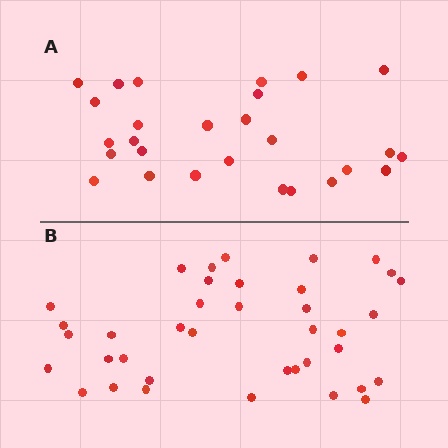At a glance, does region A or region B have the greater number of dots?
Region B (the bottom region) has more dots.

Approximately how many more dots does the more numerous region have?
Region B has roughly 12 or so more dots than region A.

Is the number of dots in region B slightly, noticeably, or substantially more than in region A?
Region B has noticeably more, but not dramatically so. The ratio is roughly 1.4 to 1.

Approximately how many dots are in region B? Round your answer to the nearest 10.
About 40 dots. (The exact count is 38, which rounds to 40.)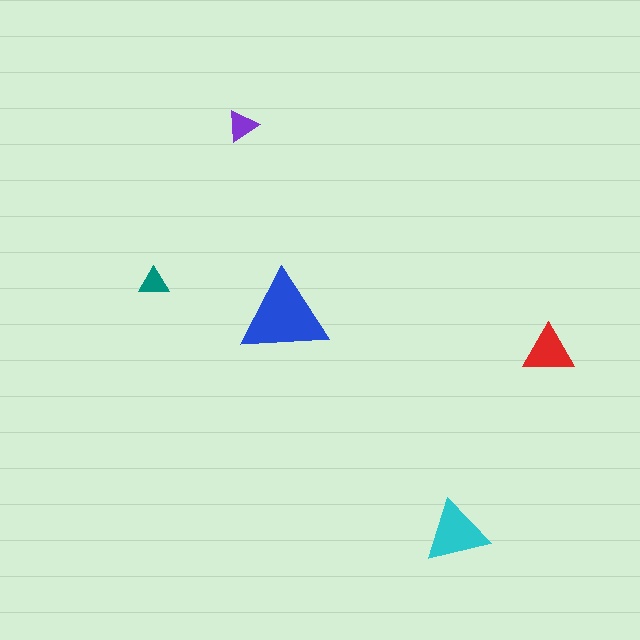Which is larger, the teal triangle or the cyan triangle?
The cyan one.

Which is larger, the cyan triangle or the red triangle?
The cyan one.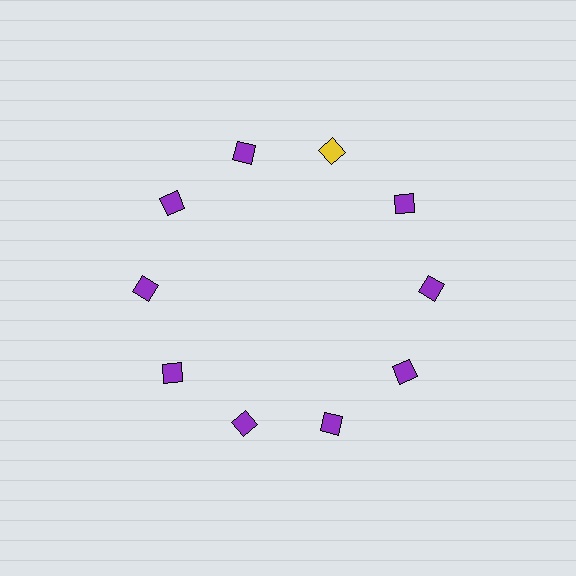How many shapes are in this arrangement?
There are 10 shapes arranged in a ring pattern.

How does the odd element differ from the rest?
It has a different color: yellow instead of purple.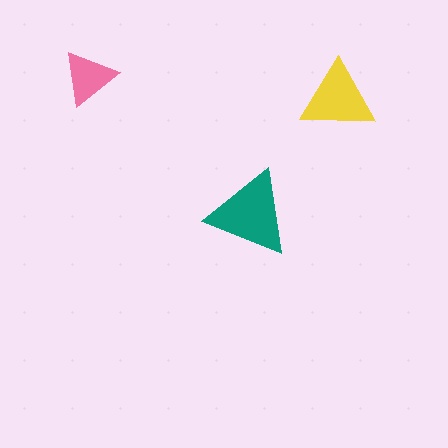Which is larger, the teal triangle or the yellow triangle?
The teal one.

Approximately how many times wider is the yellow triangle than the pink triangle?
About 1.5 times wider.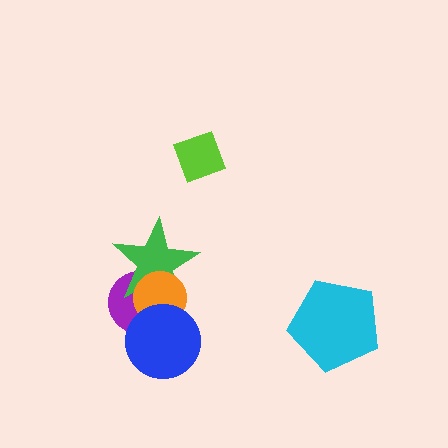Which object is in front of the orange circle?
The blue circle is in front of the orange circle.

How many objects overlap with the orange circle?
3 objects overlap with the orange circle.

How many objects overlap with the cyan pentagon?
0 objects overlap with the cyan pentagon.